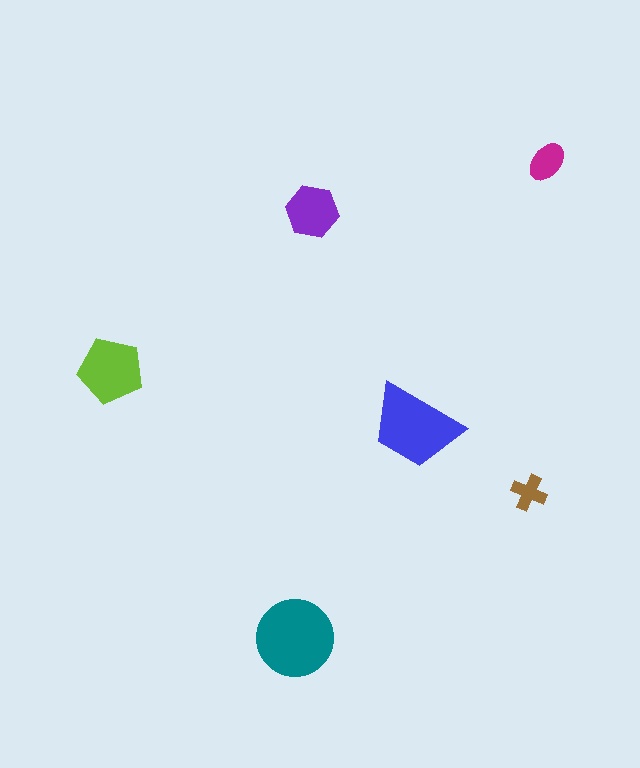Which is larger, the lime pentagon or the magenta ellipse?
The lime pentagon.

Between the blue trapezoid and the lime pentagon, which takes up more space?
The blue trapezoid.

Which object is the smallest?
The brown cross.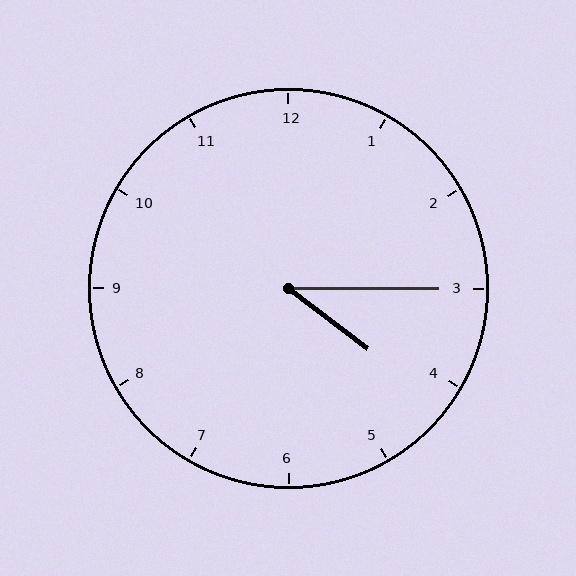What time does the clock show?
4:15.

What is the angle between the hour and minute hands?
Approximately 38 degrees.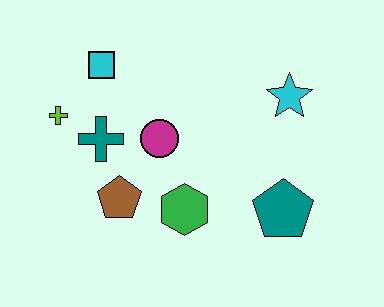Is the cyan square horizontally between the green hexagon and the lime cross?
Yes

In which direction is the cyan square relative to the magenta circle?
The cyan square is above the magenta circle.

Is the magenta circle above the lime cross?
No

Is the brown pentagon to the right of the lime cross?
Yes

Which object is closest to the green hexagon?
The brown pentagon is closest to the green hexagon.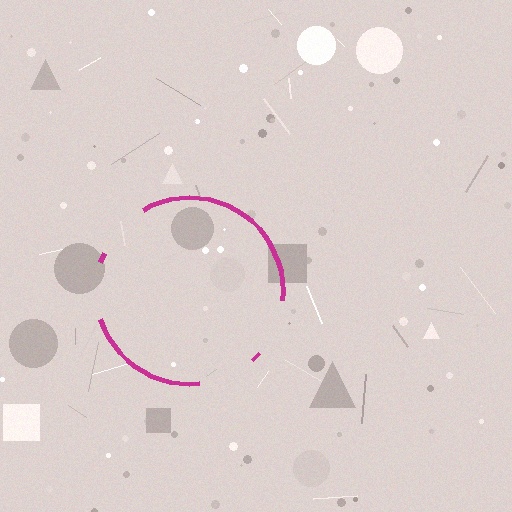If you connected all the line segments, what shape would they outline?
They would outline a circle.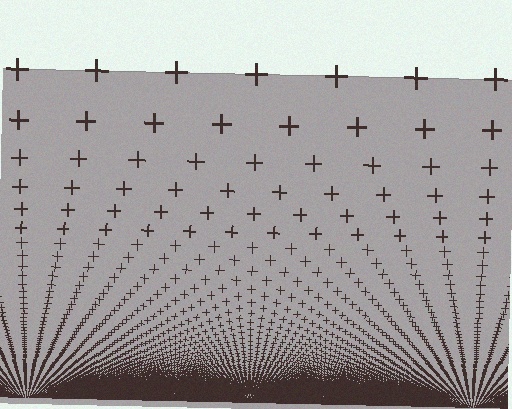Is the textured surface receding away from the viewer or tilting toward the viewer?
The surface appears to tilt toward the viewer. Texture elements get larger and sparser toward the top.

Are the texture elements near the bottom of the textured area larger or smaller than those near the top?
Smaller. The gradient is inverted — elements near the bottom are smaller and denser.